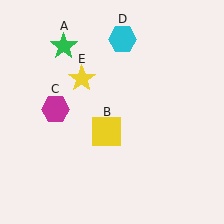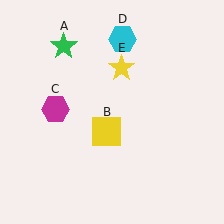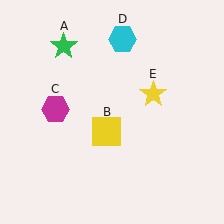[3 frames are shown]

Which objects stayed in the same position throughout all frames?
Green star (object A) and yellow square (object B) and magenta hexagon (object C) and cyan hexagon (object D) remained stationary.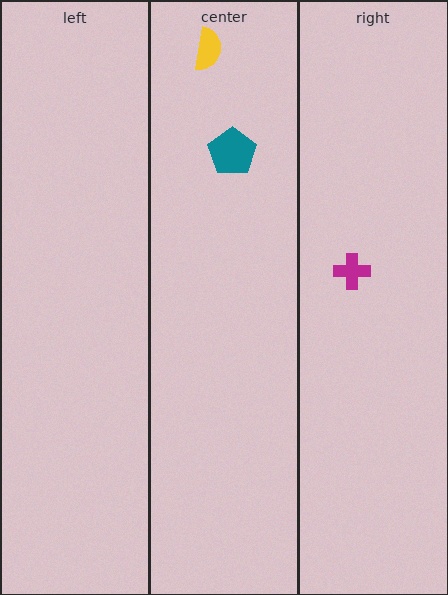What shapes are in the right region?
The magenta cross.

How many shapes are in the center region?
2.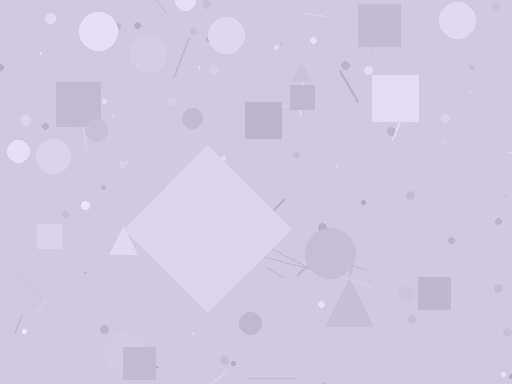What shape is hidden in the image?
A diamond is hidden in the image.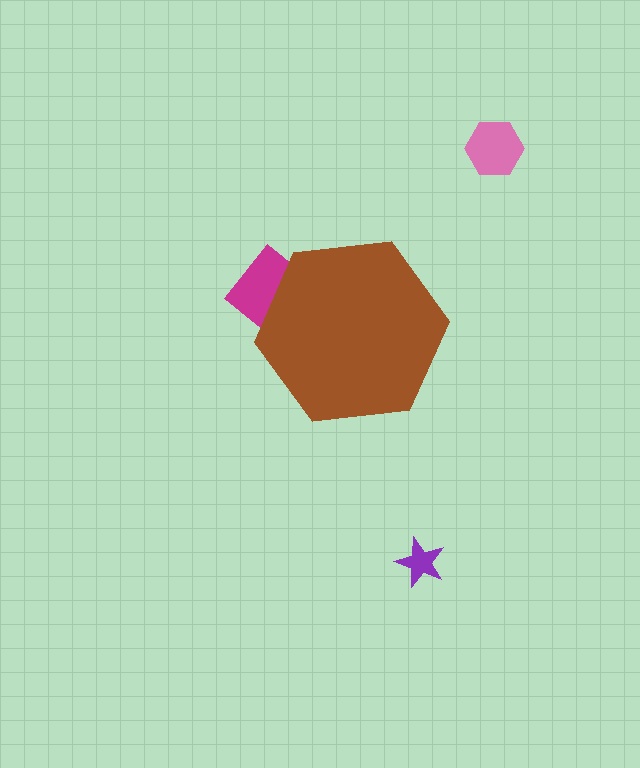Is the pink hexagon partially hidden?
No, the pink hexagon is fully visible.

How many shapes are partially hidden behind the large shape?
1 shape is partially hidden.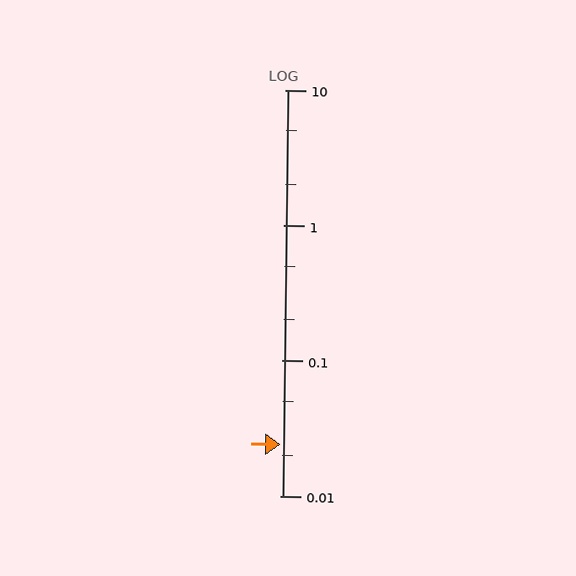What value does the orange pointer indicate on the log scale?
The pointer indicates approximately 0.024.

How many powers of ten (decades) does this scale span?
The scale spans 3 decades, from 0.01 to 10.